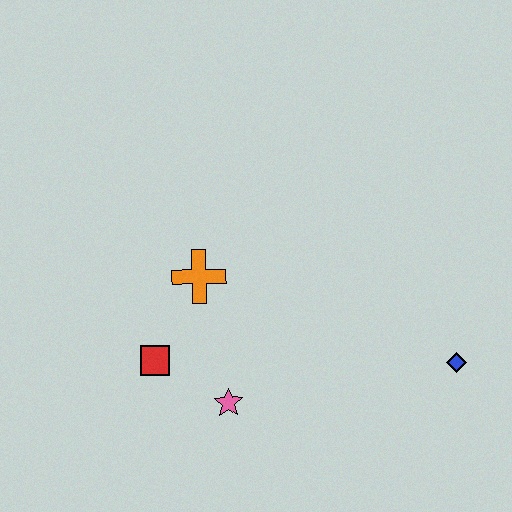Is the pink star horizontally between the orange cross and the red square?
No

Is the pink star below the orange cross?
Yes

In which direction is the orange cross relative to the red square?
The orange cross is above the red square.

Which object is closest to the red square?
The pink star is closest to the red square.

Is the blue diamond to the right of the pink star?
Yes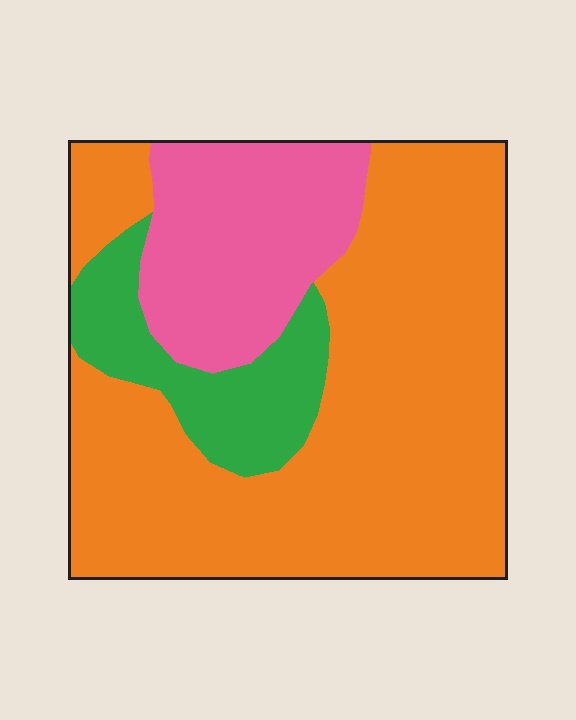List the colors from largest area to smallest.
From largest to smallest: orange, pink, green.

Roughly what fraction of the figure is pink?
Pink takes up about one fifth (1/5) of the figure.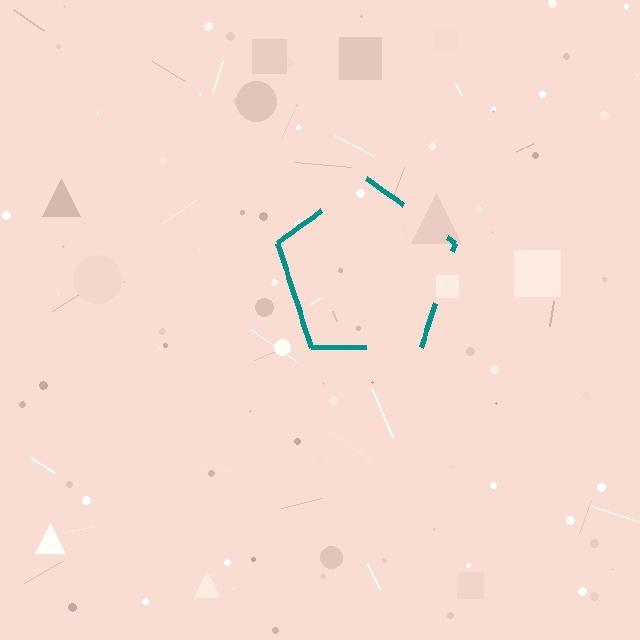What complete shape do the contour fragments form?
The contour fragments form a pentagon.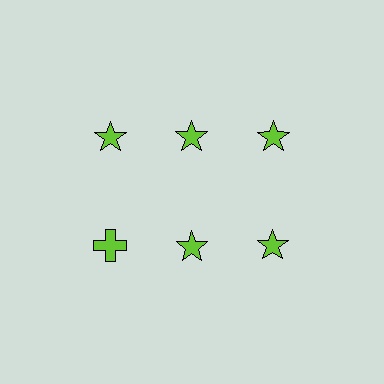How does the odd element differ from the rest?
It has a different shape: cross instead of star.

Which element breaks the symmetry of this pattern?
The lime cross in the second row, leftmost column breaks the symmetry. All other shapes are lime stars.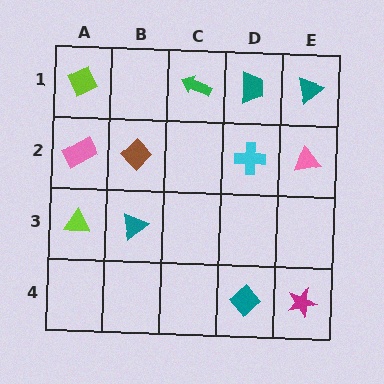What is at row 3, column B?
A teal triangle.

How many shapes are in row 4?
2 shapes.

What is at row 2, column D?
A cyan cross.